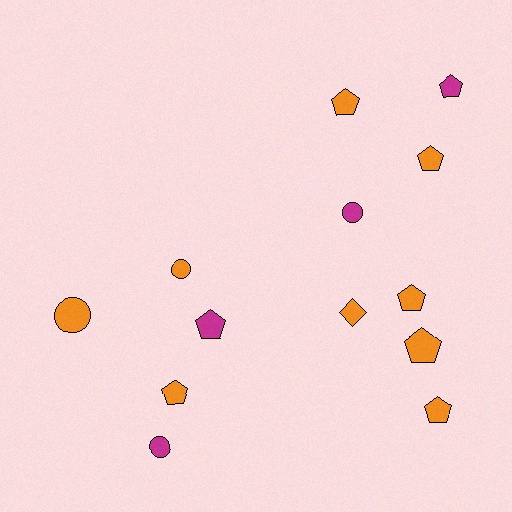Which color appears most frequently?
Orange, with 9 objects.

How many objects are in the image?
There are 13 objects.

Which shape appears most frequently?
Pentagon, with 8 objects.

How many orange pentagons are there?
There are 6 orange pentagons.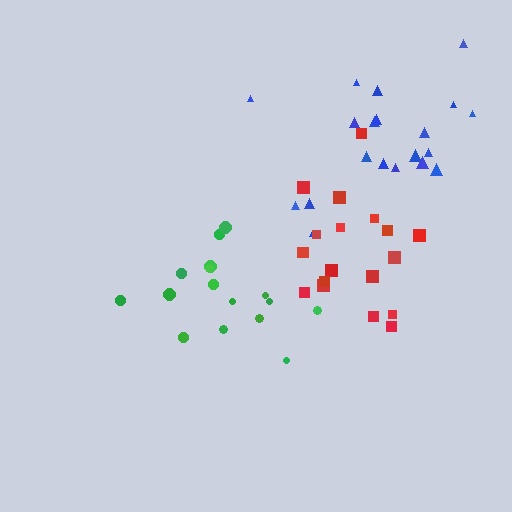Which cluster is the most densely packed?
Red.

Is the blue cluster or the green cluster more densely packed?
Green.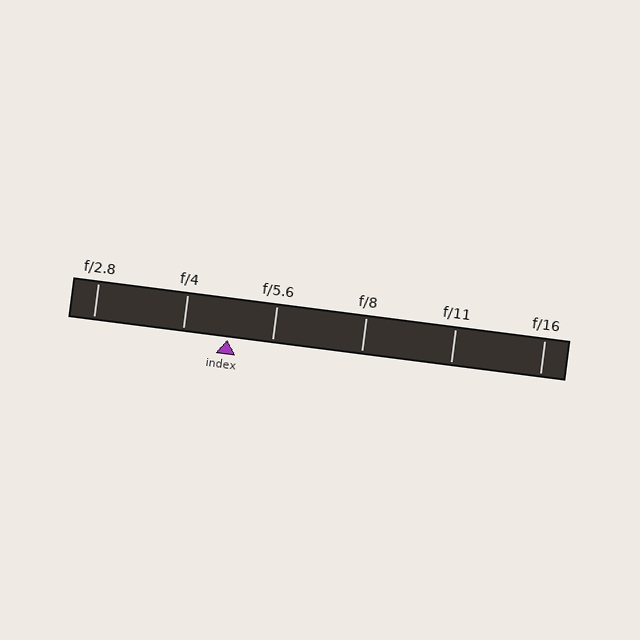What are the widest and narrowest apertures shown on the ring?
The widest aperture shown is f/2.8 and the narrowest is f/16.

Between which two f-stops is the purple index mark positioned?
The index mark is between f/4 and f/5.6.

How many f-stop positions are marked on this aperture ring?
There are 6 f-stop positions marked.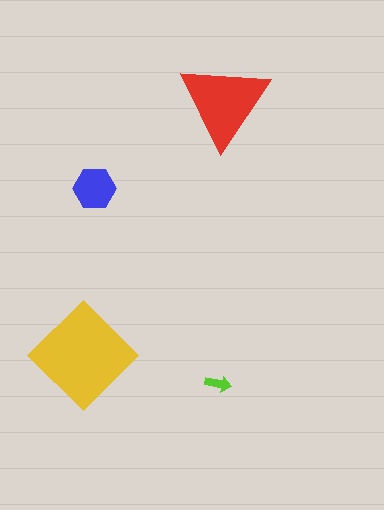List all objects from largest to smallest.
The yellow diamond, the red triangle, the blue hexagon, the lime arrow.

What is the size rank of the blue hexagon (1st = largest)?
3rd.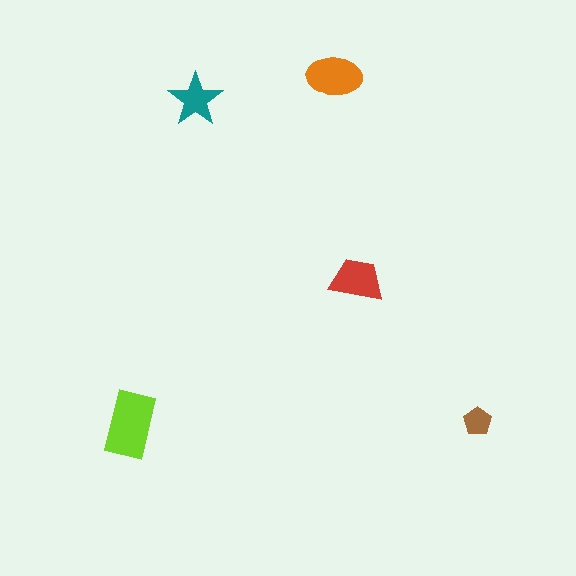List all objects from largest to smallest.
The lime rectangle, the orange ellipse, the red trapezoid, the teal star, the brown pentagon.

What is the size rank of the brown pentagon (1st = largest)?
5th.